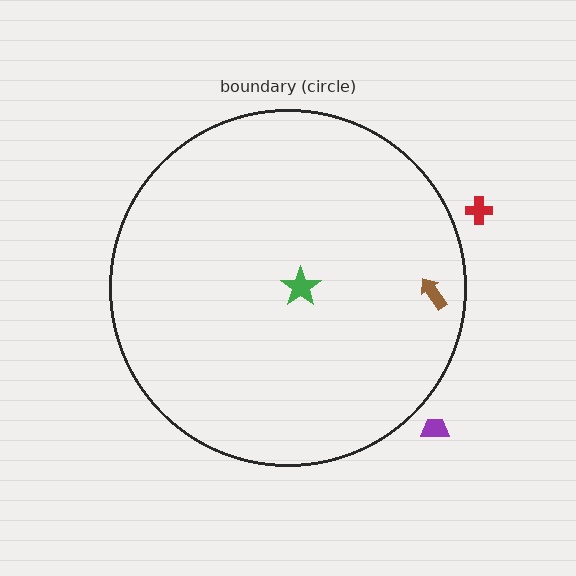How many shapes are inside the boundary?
2 inside, 2 outside.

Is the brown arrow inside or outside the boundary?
Inside.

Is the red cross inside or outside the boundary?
Outside.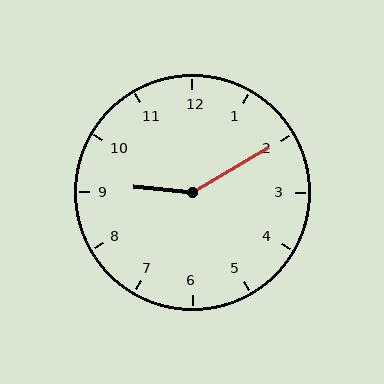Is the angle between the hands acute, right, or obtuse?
It is obtuse.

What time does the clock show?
9:10.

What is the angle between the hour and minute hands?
Approximately 145 degrees.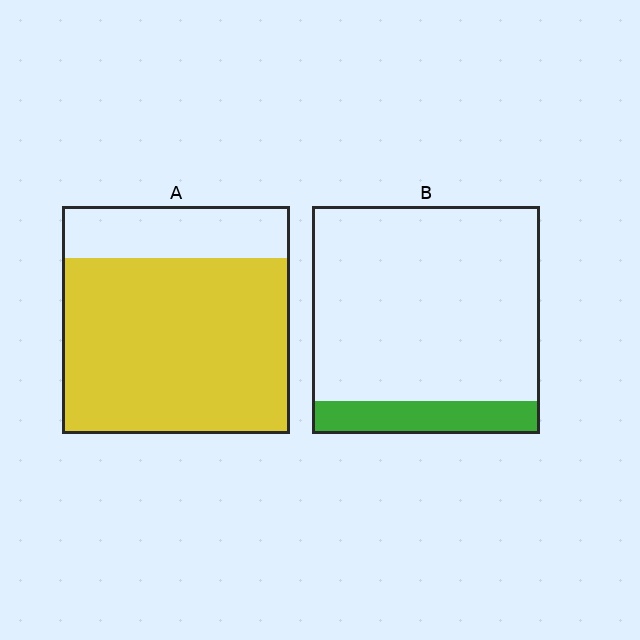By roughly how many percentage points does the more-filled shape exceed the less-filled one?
By roughly 65 percentage points (A over B).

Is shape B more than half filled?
No.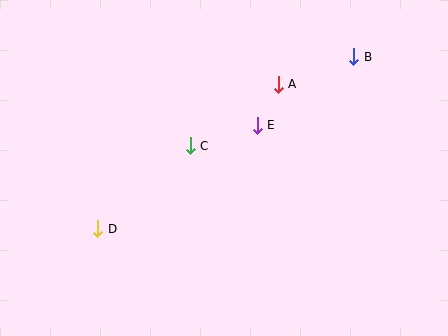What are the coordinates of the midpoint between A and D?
The midpoint between A and D is at (188, 156).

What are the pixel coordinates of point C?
Point C is at (190, 146).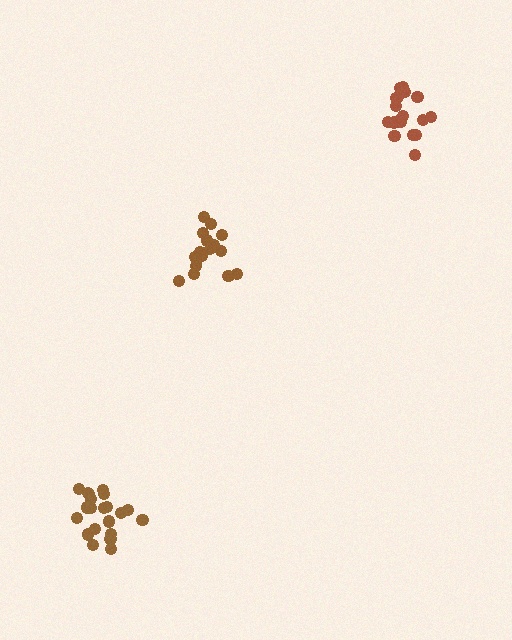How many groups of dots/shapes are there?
There are 3 groups.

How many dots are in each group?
Group 1: 18 dots, Group 2: 19 dots, Group 3: 21 dots (58 total).